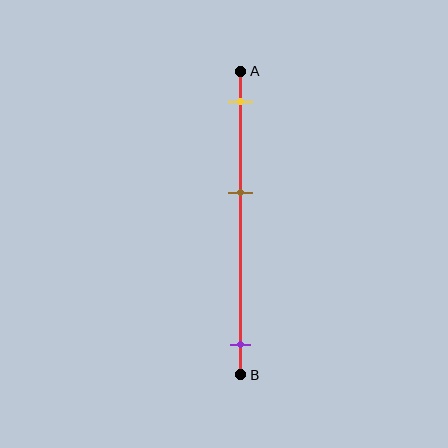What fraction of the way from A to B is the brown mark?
The brown mark is approximately 40% (0.4) of the way from A to B.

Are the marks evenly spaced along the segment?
No, the marks are not evenly spaced.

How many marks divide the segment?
There are 3 marks dividing the segment.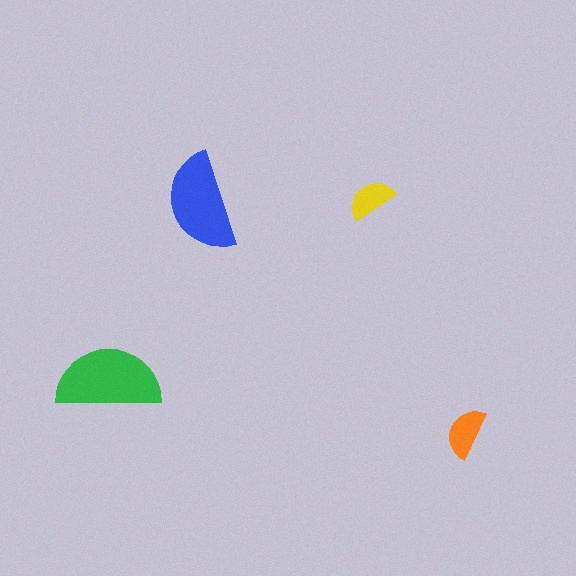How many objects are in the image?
There are 4 objects in the image.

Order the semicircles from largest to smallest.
the green one, the blue one, the orange one, the yellow one.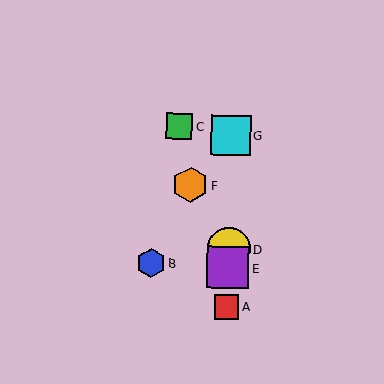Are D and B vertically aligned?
No, D is at x≈228 and B is at x≈151.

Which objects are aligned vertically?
Objects A, D, E, G are aligned vertically.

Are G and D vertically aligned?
Yes, both are at x≈231.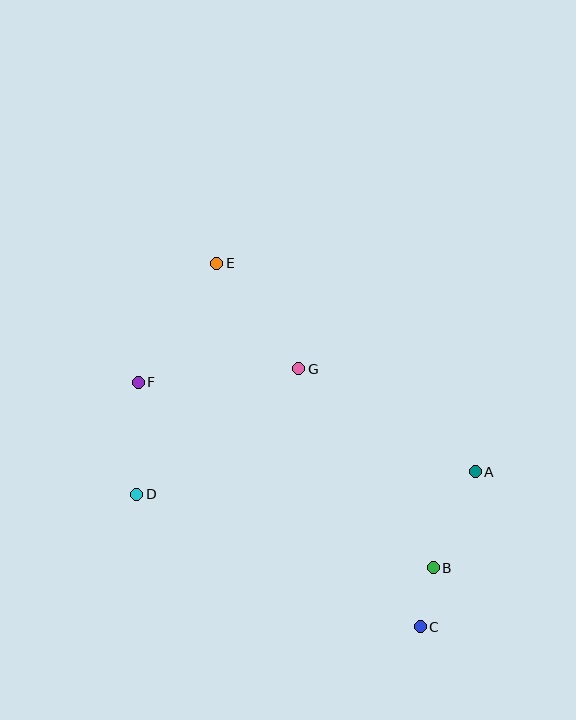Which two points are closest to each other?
Points B and C are closest to each other.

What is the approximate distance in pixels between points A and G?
The distance between A and G is approximately 204 pixels.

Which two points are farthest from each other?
Points C and E are farthest from each other.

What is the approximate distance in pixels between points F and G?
The distance between F and G is approximately 161 pixels.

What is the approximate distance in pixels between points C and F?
The distance between C and F is approximately 373 pixels.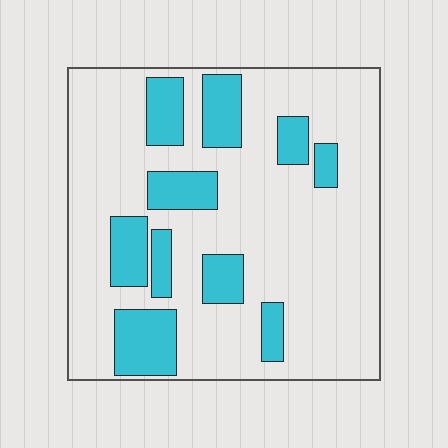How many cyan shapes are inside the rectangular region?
10.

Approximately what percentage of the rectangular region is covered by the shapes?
Approximately 25%.